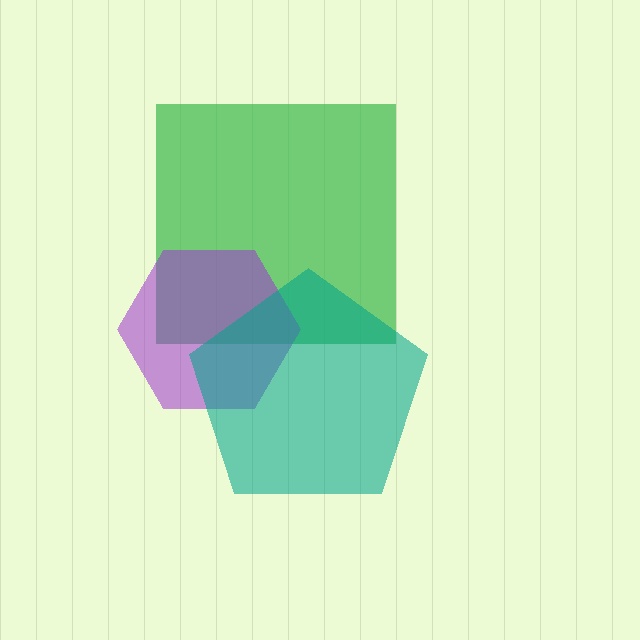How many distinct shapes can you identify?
There are 3 distinct shapes: a green square, a purple hexagon, a teal pentagon.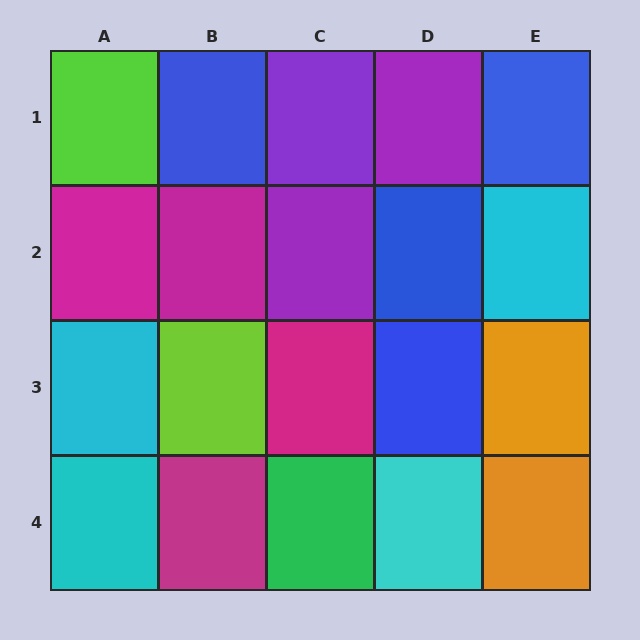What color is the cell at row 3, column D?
Blue.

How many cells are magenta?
4 cells are magenta.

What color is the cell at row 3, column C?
Magenta.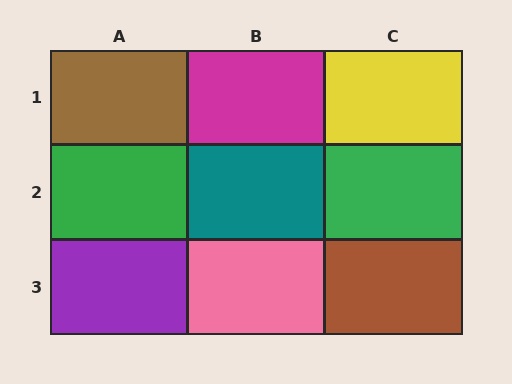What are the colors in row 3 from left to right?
Purple, pink, brown.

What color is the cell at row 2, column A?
Green.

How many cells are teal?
1 cell is teal.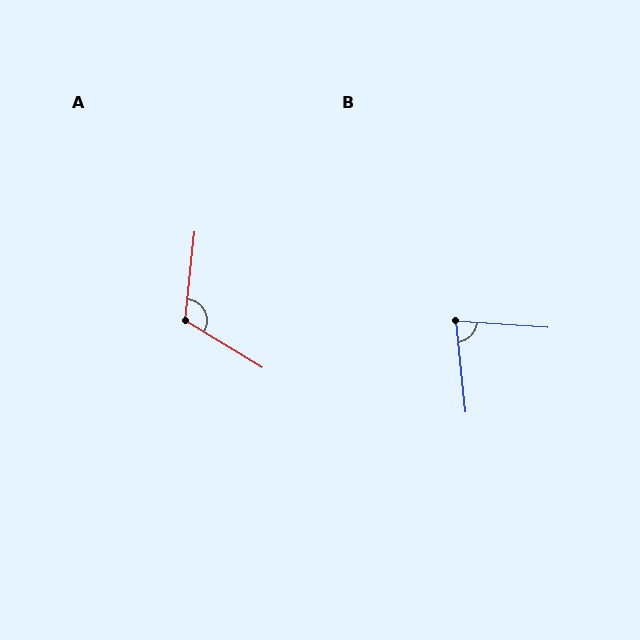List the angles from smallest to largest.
B (81°), A (115°).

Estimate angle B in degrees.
Approximately 81 degrees.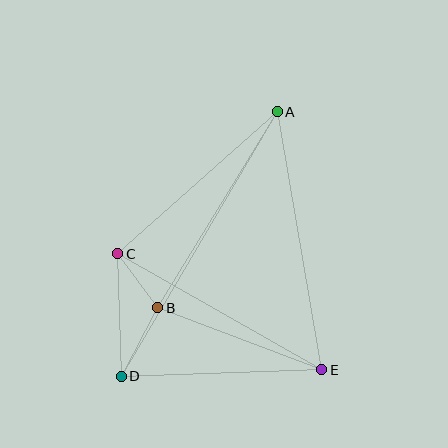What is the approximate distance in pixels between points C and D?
The distance between C and D is approximately 122 pixels.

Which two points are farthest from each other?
Points A and D are farthest from each other.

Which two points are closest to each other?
Points B and C are closest to each other.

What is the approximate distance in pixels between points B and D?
The distance between B and D is approximately 77 pixels.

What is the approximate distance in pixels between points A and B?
The distance between A and B is approximately 230 pixels.